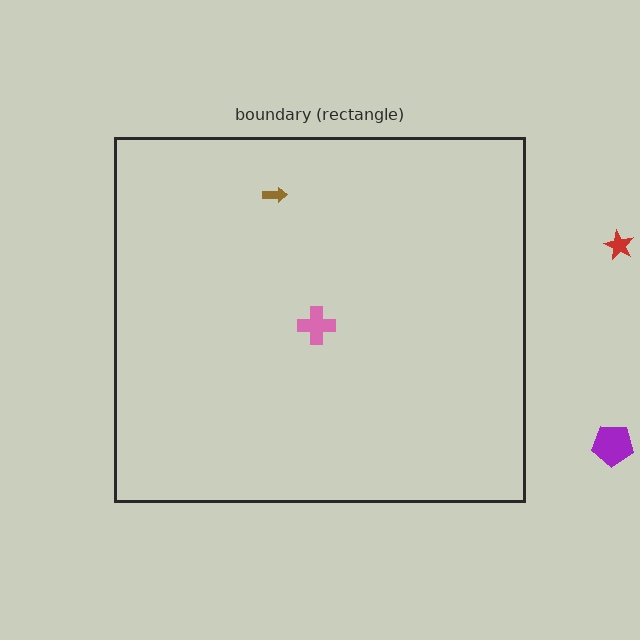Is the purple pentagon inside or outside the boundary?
Outside.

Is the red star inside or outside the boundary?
Outside.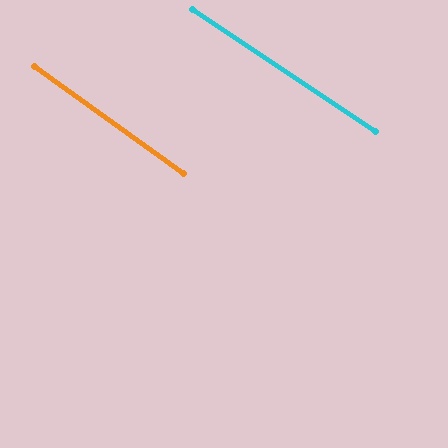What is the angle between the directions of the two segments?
Approximately 2 degrees.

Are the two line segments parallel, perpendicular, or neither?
Parallel — their directions differ by only 1.9°.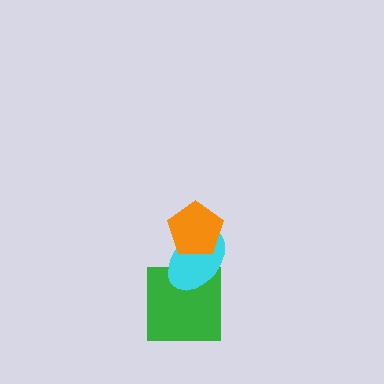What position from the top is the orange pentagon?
The orange pentagon is 1st from the top.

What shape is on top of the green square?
The cyan ellipse is on top of the green square.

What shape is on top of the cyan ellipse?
The orange pentagon is on top of the cyan ellipse.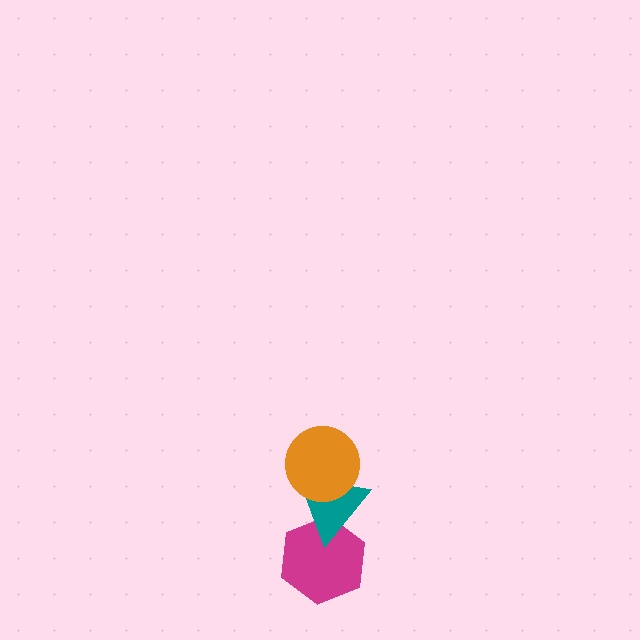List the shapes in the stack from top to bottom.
From top to bottom: the orange circle, the teal triangle, the magenta hexagon.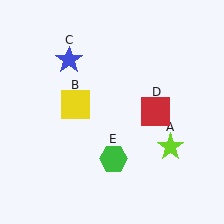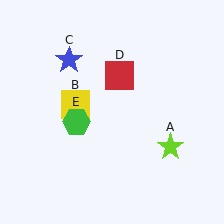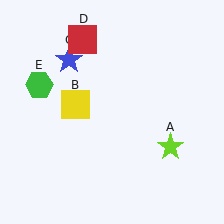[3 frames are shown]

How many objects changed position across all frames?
2 objects changed position: red square (object D), green hexagon (object E).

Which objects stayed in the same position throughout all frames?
Lime star (object A) and yellow square (object B) and blue star (object C) remained stationary.